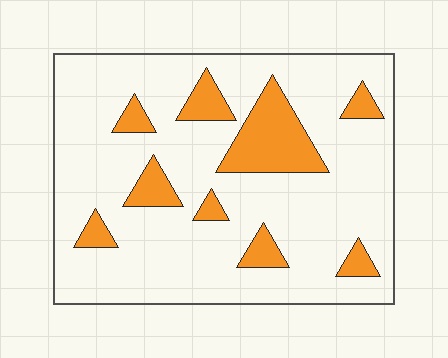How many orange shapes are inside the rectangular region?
9.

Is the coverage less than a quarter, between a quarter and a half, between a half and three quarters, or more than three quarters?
Less than a quarter.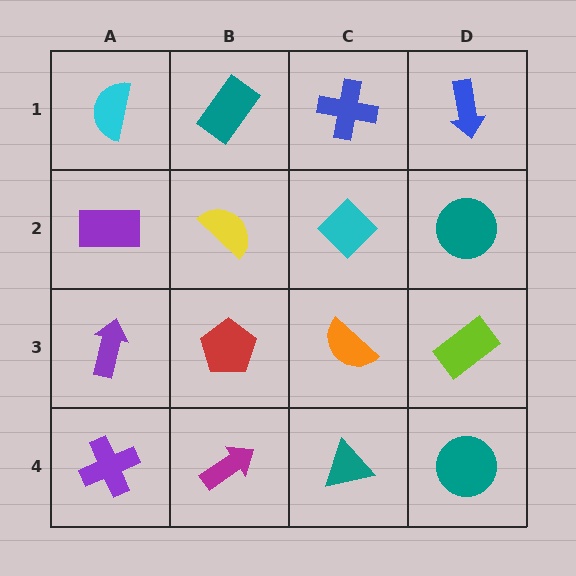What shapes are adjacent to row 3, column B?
A yellow semicircle (row 2, column B), a magenta arrow (row 4, column B), a purple arrow (row 3, column A), an orange semicircle (row 3, column C).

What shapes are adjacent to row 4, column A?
A purple arrow (row 3, column A), a magenta arrow (row 4, column B).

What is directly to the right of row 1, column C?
A blue arrow.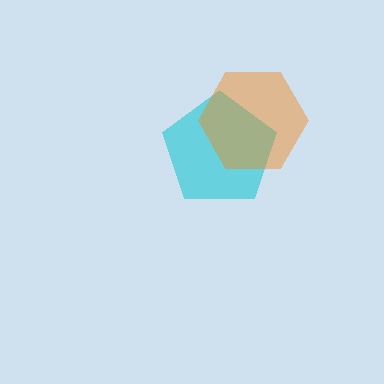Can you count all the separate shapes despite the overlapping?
Yes, there are 2 separate shapes.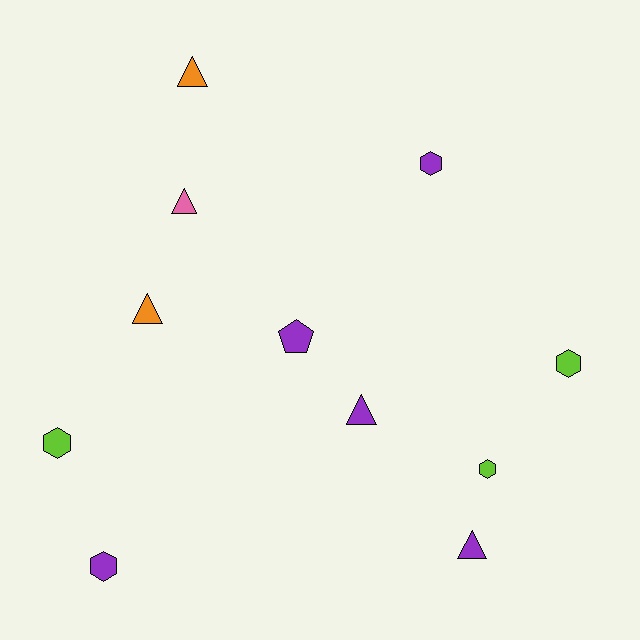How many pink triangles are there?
There is 1 pink triangle.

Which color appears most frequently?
Purple, with 5 objects.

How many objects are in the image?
There are 11 objects.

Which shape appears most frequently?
Hexagon, with 5 objects.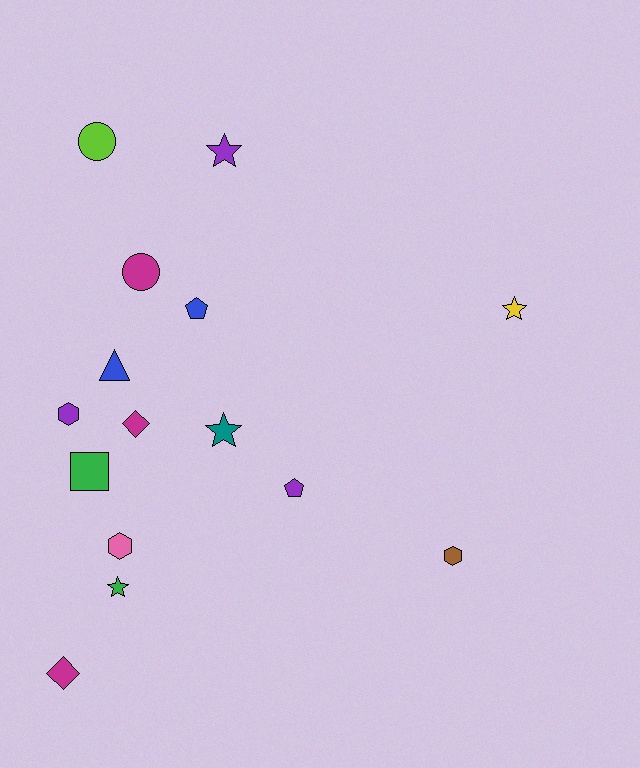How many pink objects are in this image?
There is 1 pink object.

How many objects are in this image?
There are 15 objects.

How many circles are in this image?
There are 2 circles.